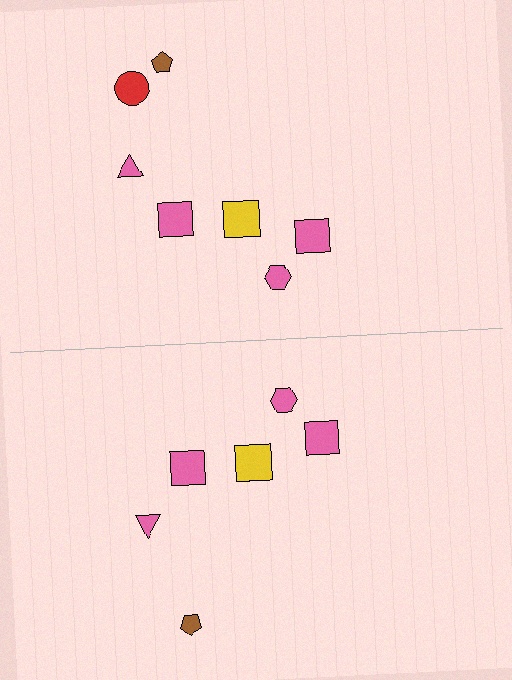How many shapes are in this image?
There are 13 shapes in this image.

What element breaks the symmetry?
A red circle is missing from the bottom side.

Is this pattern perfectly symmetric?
No, the pattern is not perfectly symmetric. A red circle is missing from the bottom side.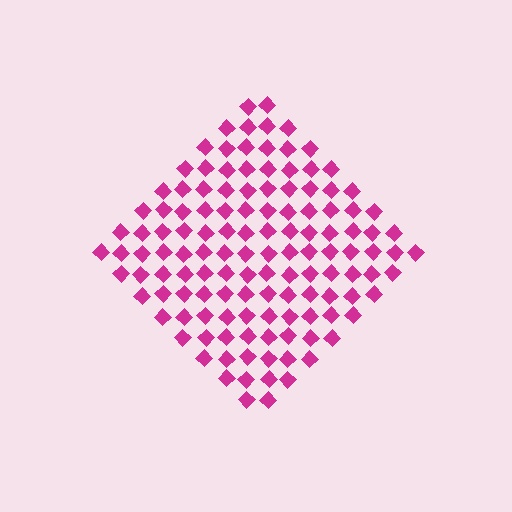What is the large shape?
The large shape is a diamond.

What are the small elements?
The small elements are diamonds.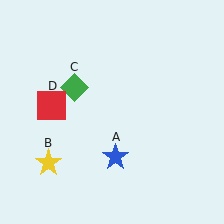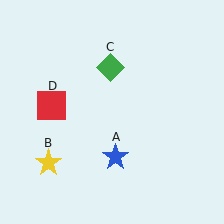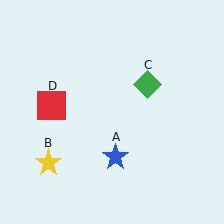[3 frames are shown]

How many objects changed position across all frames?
1 object changed position: green diamond (object C).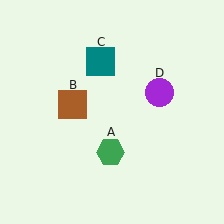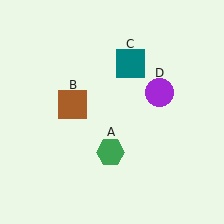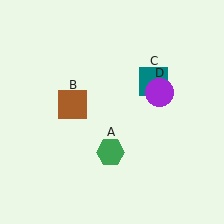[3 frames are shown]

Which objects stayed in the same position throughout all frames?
Green hexagon (object A) and brown square (object B) and purple circle (object D) remained stationary.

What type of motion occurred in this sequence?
The teal square (object C) rotated clockwise around the center of the scene.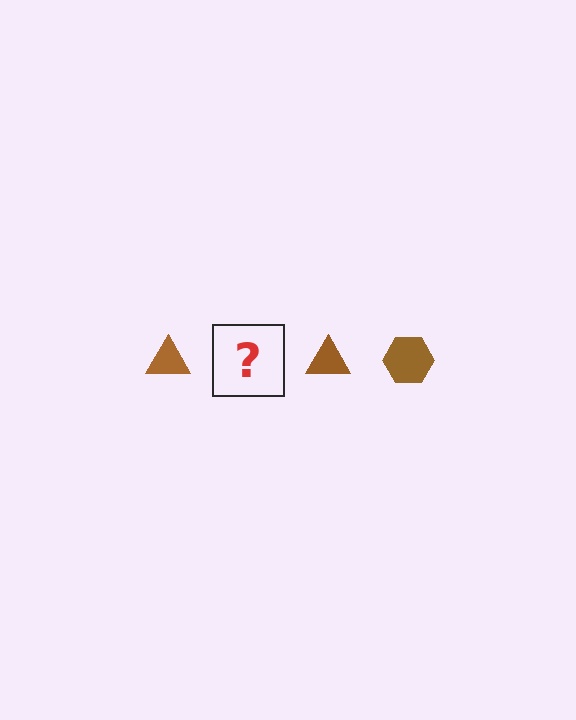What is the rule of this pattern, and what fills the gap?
The rule is that the pattern cycles through triangle, hexagon shapes in brown. The gap should be filled with a brown hexagon.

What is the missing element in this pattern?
The missing element is a brown hexagon.